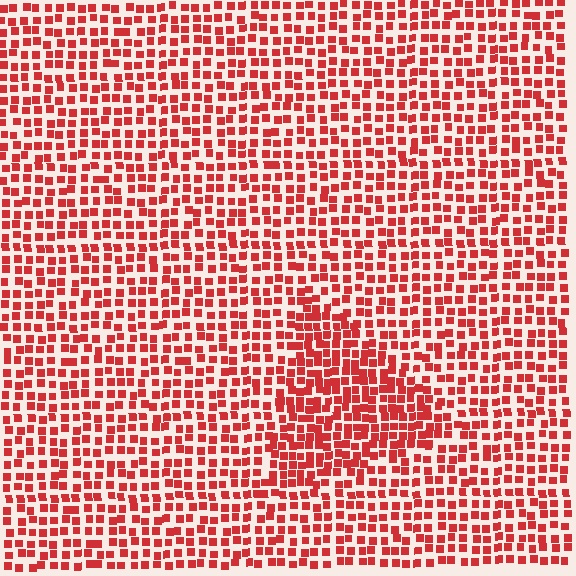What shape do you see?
I see a triangle.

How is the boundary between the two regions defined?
The boundary is defined by a change in element density (approximately 1.5x ratio). All elements are the same color, size, and shape.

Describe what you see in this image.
The image contains small red elements arranged at two different densities. A triangle-shaped region is visible where the elements are more densely packed than the surrounding area.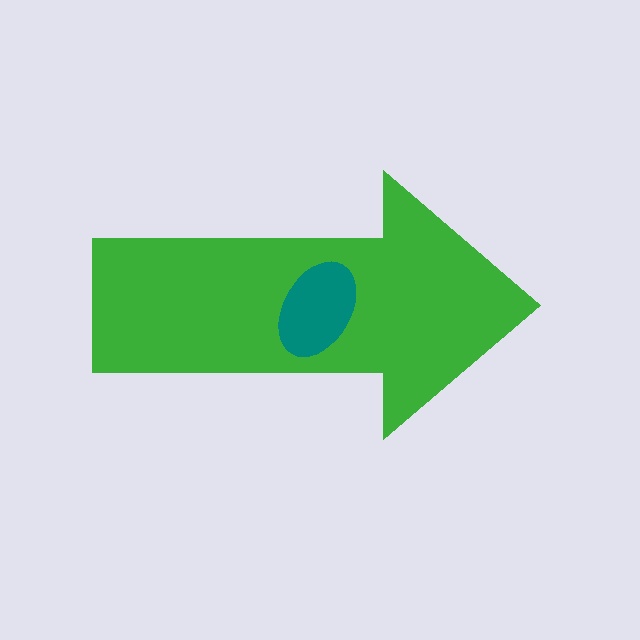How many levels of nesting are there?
2.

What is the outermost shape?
The green arrow.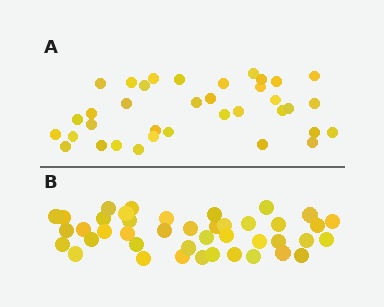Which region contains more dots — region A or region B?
Region B (the bottom region) has more dots.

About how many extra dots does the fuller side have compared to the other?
Region B has about 6 more dots than region A.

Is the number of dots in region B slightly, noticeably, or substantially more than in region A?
Region B has only slightly more — the two regions are fairly close. The ratio is roughly 1.2 to 1.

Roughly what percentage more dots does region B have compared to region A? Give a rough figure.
About 15% more.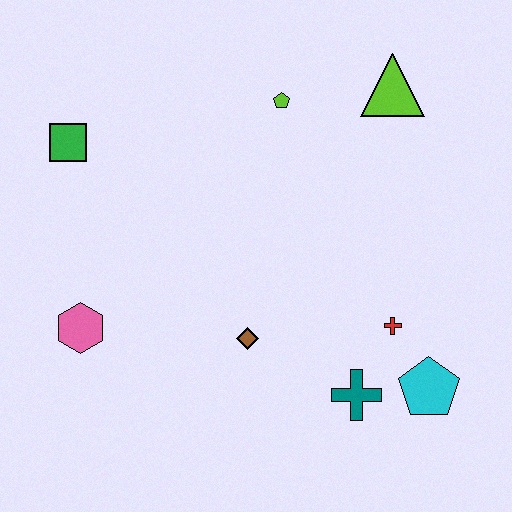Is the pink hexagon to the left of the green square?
No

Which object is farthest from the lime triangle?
The pink hexagon is farthest from the lime triangle.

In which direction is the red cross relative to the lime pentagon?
The red cross is below the lime pentagon.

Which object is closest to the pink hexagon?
The brown diamond is closest to the pink hexagon.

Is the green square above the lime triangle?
No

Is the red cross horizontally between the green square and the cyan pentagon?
Yes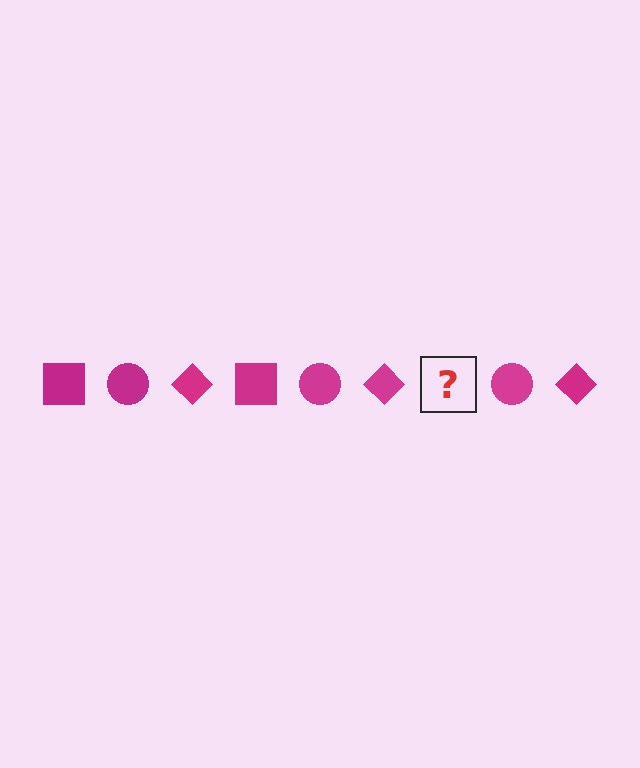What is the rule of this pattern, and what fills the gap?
The rule is that the pattern cycles through square, circle, diamond shapes in magenta. The gap should be filled with a magenta square.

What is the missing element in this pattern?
The missing element is a magenta square.